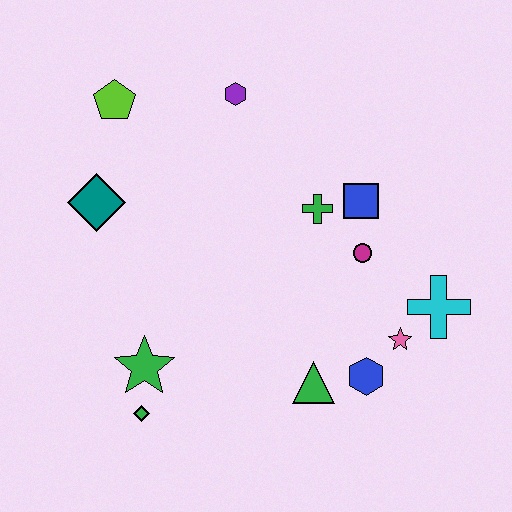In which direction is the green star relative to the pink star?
The green star is to the left of the pink star.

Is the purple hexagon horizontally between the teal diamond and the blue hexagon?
Yes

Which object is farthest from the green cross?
The green diamond is farthest from the green cross.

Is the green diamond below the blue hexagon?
Yes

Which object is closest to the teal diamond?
The lime pentagon is closest to the teal diamond.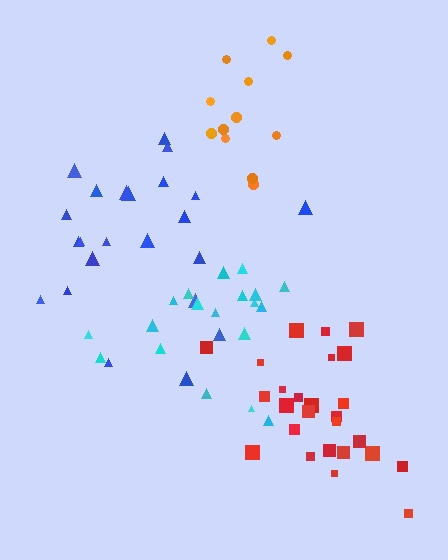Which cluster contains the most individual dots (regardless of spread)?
Red (26).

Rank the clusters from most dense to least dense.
red, cyan, orange, blue.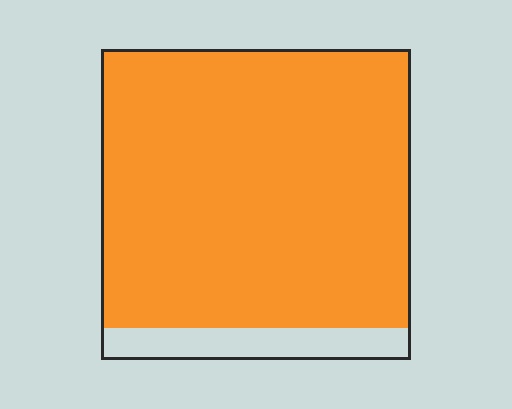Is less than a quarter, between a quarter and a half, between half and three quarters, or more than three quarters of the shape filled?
More than three quarters.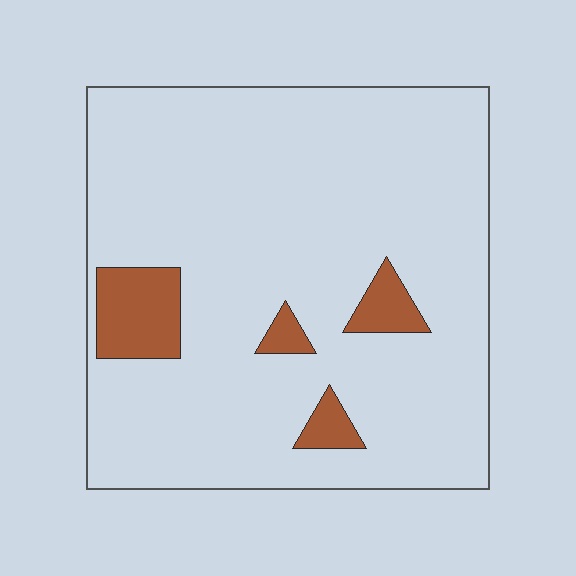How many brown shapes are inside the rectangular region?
4.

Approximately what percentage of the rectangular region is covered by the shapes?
Approximately 10%.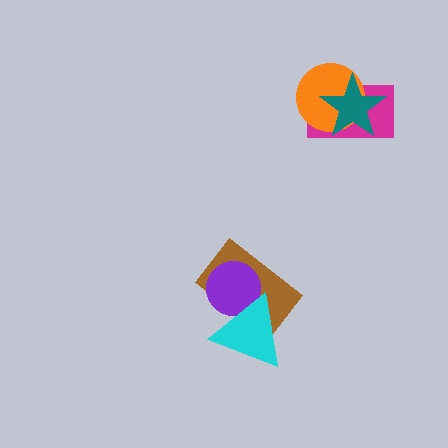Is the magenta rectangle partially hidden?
Yes, it is partially covered by another shape.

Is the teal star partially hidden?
No, no other shape covers it.